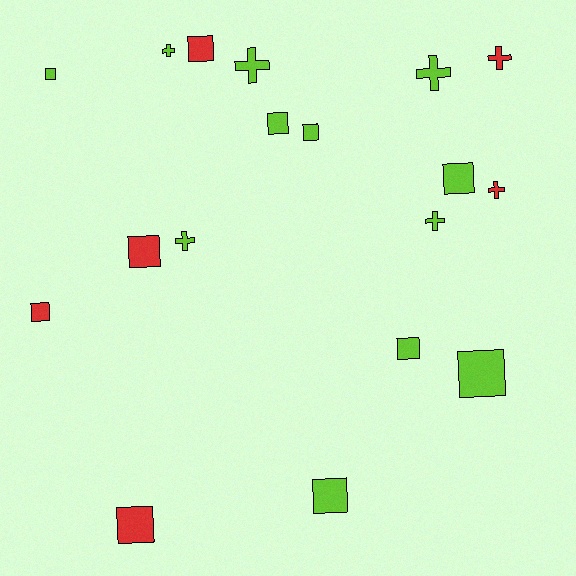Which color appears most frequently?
Lime, with 12 objects.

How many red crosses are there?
There are 2 red crosses.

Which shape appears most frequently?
Square, with 11 objects.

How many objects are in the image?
There are 18 objects.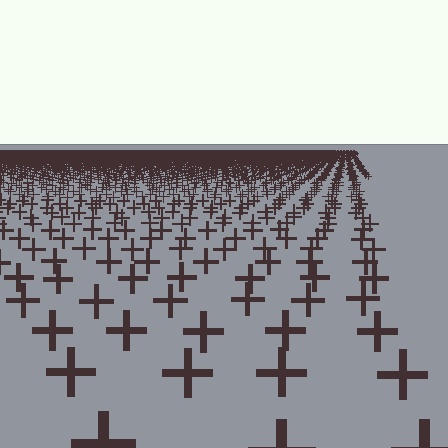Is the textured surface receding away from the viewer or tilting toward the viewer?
The surface is receding away from the viewer. Texture elements get smaller and denser toward the top.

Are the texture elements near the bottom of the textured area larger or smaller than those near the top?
Larger. Near the bottom, elements are closer to the viewer and appear at a bigger on-screen size.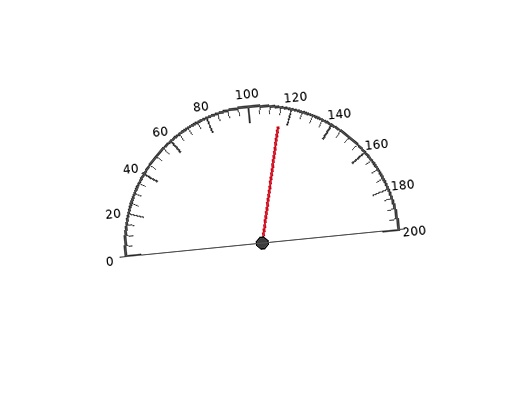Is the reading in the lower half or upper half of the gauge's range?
The reading is in the upper half of the range (0 to 200).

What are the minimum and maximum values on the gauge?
The gauge ranges from 0 to 200.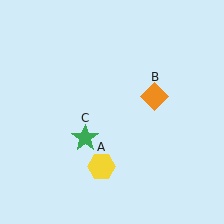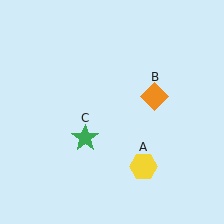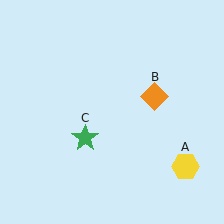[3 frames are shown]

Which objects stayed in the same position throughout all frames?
Orange diamond (object B) and green star (object C) remained stationary.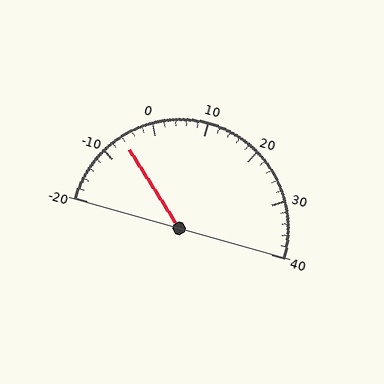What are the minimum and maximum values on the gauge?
The gauge ranges from -20 to 40.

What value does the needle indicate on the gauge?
The needle indicates approximately -6.